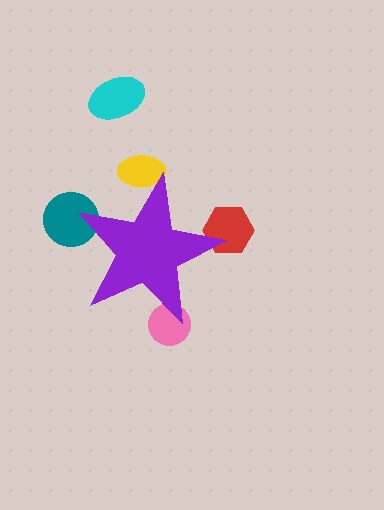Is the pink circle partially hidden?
Yes, the pink circle is partially hidden behind the purple star.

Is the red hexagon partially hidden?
Yes, the red hexagon is partially hidden behind the purple star.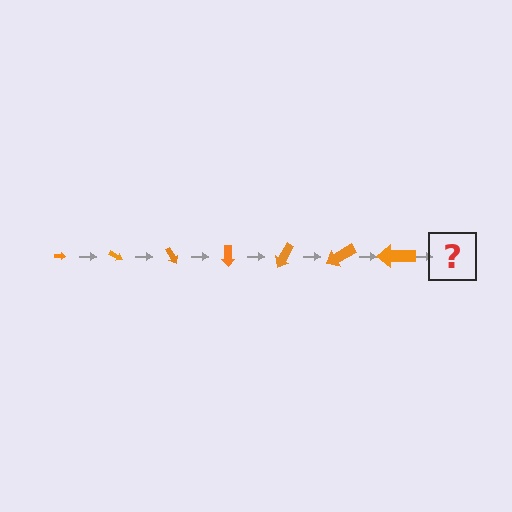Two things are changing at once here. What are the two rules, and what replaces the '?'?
The two rules are that the arrow grows larger each step and it rotates 30 degrees each step. The '?' should be an arrow, larger than the previous one and rotated 210 degrees from the start.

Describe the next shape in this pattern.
It should be an arrow, larger than the previous one and rotated 210 degrees from the start.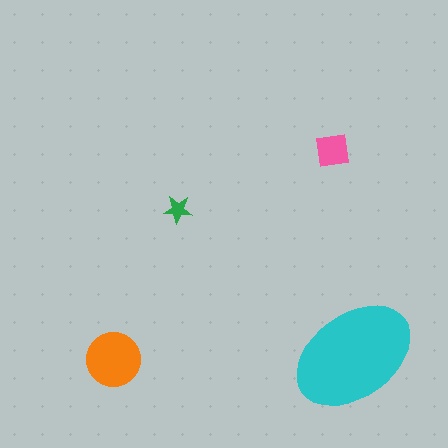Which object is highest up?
The pink square is topmost.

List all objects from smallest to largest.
The green star, the pink square, the orange circle, the cyan ellipse.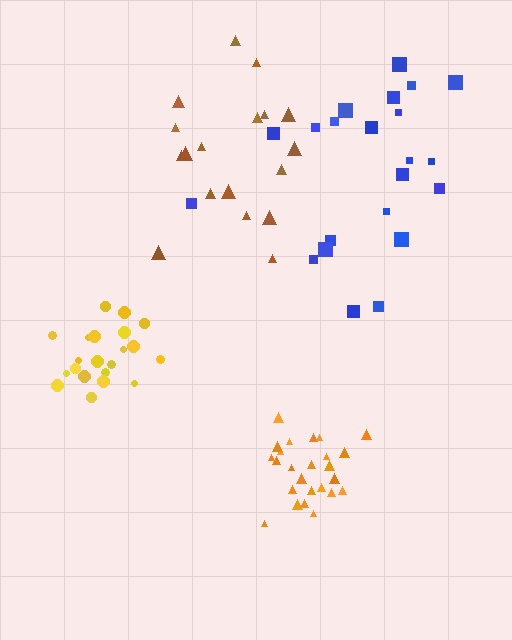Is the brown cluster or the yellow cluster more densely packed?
Yellow.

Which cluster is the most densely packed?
Orange.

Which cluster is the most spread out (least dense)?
Blue.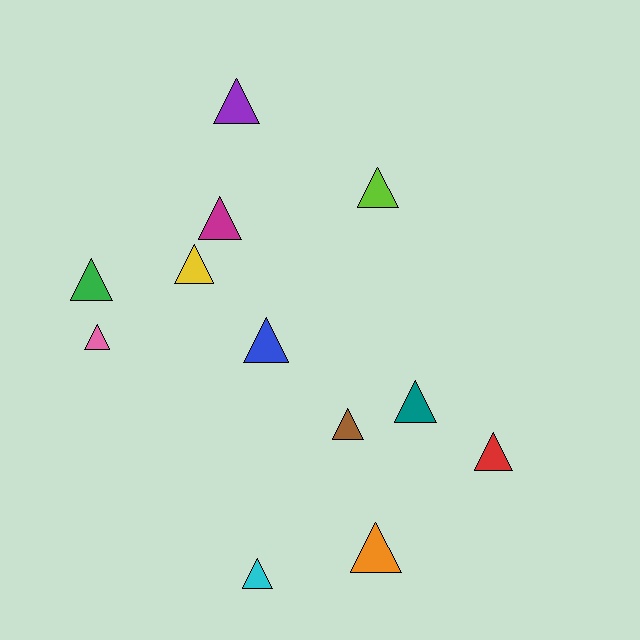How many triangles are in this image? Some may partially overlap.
There are 12 triangles.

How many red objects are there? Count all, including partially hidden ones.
There is 1 red object.